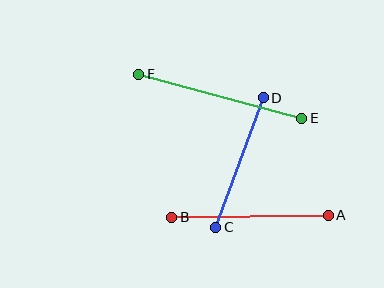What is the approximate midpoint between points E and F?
The midpoint is at approximately (220, 96) pixels.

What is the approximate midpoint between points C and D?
The midpoint is at approximately (239, 163) pixels.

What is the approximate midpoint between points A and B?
The midpoint is at approximately (250, 216) pixels.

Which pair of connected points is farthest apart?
Points E and F are farthest apart.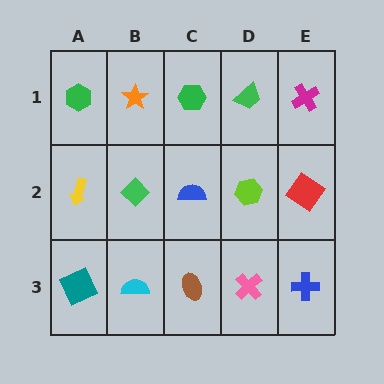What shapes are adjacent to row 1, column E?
A red diamond (row 2, column E), a green trapezoid (row 1, column D).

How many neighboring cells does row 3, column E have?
2.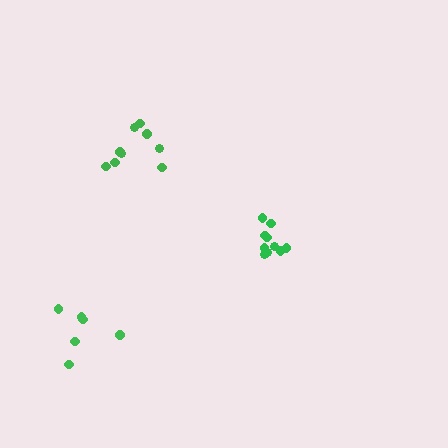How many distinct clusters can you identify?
There are 3 distinct clusters.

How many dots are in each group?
Group 1: 10 dots, Group 2: 9 dots, Group 3: 6 dots (25 total).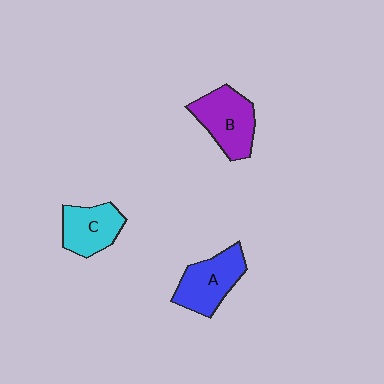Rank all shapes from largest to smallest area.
From largest to smallest: B (purple), A (blue), C (cyan).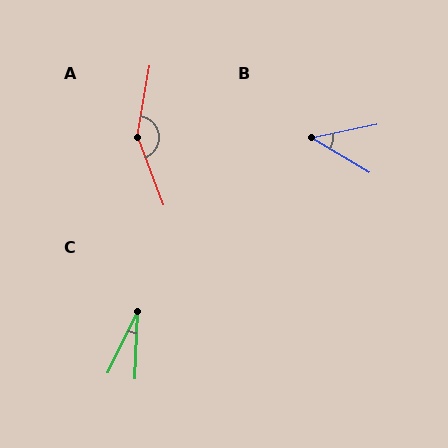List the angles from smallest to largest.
C (23°), B (43°), A (149°).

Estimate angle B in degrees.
Approximately 43 degrees.